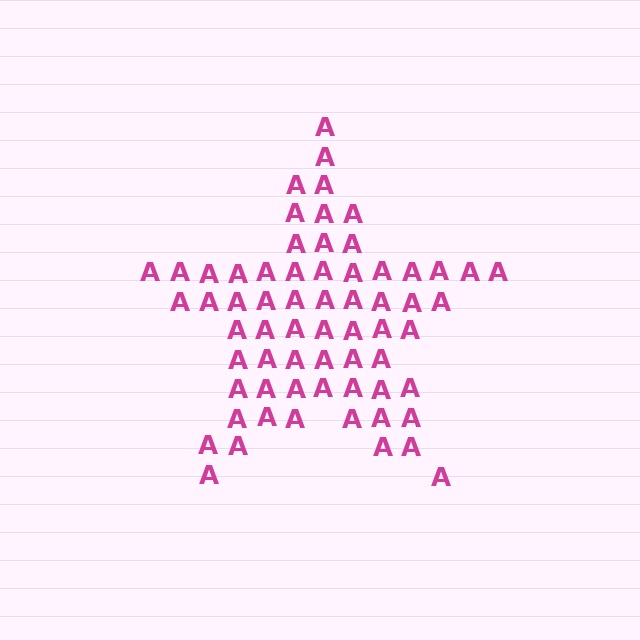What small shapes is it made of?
It is made of small letter A's.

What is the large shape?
The large shape is a star.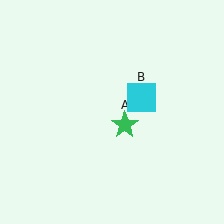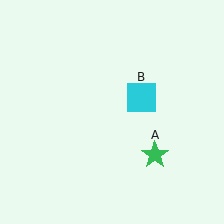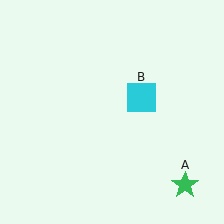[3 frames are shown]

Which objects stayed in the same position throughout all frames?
Cyan square (object B) remained stationary.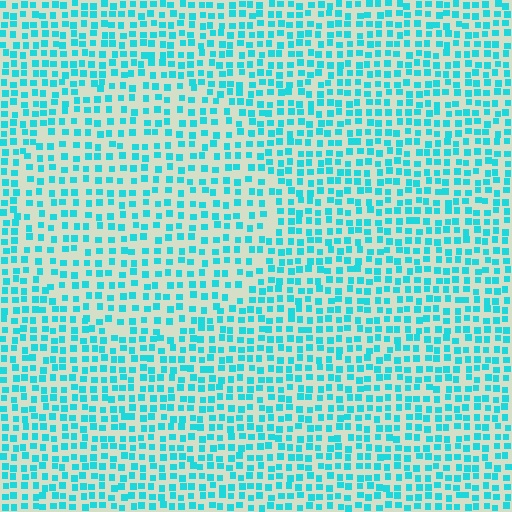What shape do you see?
I see a circle.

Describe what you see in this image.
The image contains small cyan elements arranged at two different densities. A circle-shaped region is visible where the elements are less densely packed than the surrounding area.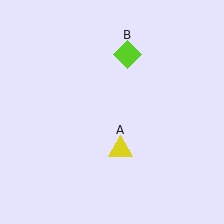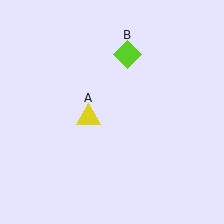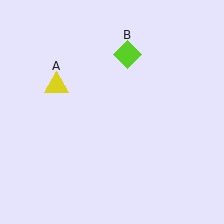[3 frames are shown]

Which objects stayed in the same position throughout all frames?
Lime diamond (object B) remained stationary.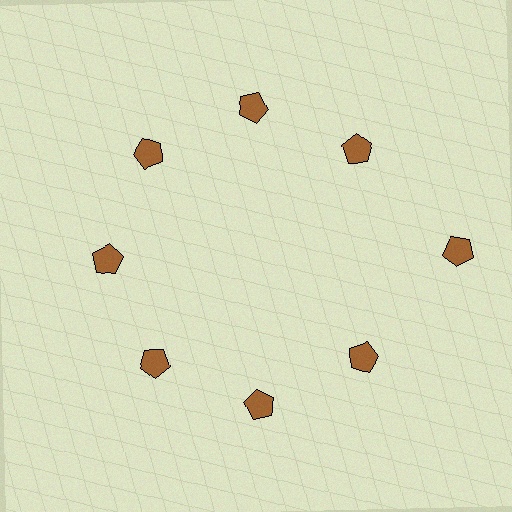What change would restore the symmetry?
The symmetry would be restored by moving it inward, back onto the ring so that all 8 pentagons sit at equal angles and equal distance from the center.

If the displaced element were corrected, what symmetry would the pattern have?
It would have 8-fold rotational symmetry — the pattern would map onto itself every 45 degrees.